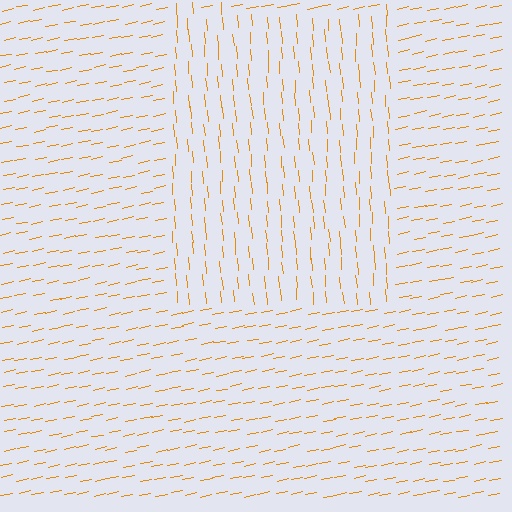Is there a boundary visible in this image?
Yes, there is a texture boundary formed by a change in line orientation.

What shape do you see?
I see a rectangle.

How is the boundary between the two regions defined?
The boundary is defined purely by a change in line orientation (approximately 83 degrees difference). All lines are the same color and thickness.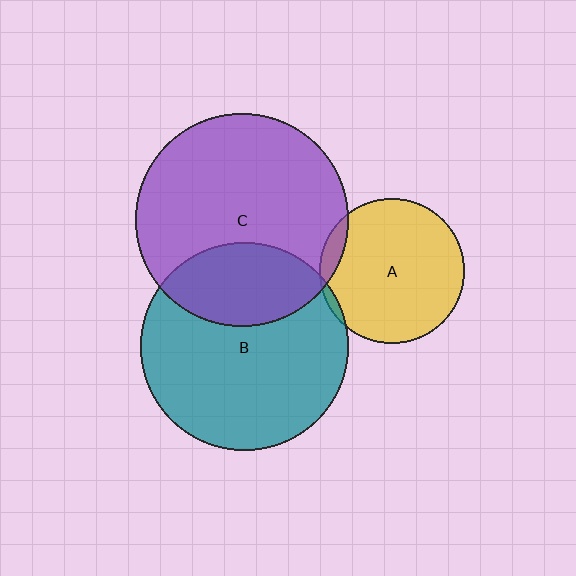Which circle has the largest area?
Circle C (purple).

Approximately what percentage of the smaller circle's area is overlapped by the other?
Approximately 30%.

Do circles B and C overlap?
Yes.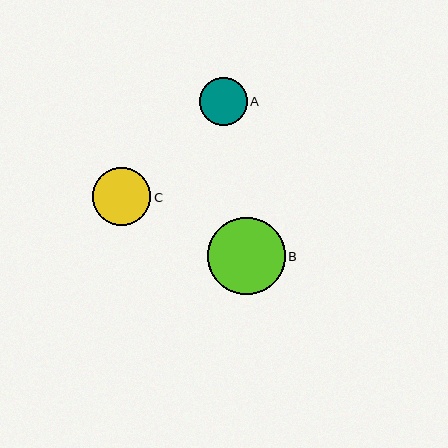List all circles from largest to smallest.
From largest to smallest: B, C, A.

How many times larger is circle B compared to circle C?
Circle B is approximately 1.3 times the size of circle C.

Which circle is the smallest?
Circle A is the smallest with a size of approximately 47 pixels.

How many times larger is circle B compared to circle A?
Circle B is approximately 1.6 times the size of circle A.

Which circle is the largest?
Circle B is the largest with a size of approximately 78 pixels.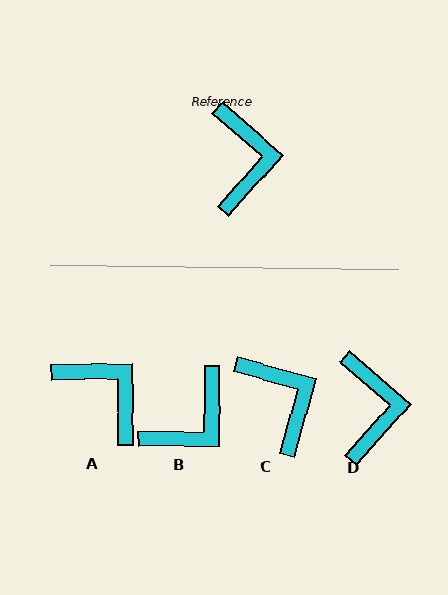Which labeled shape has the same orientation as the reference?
D.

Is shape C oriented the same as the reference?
No, it is off by about 26 degrees.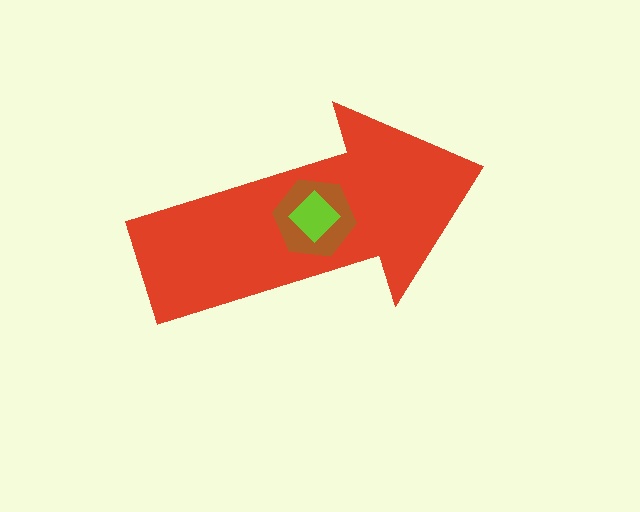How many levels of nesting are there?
3.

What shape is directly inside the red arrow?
The brown hexagon.